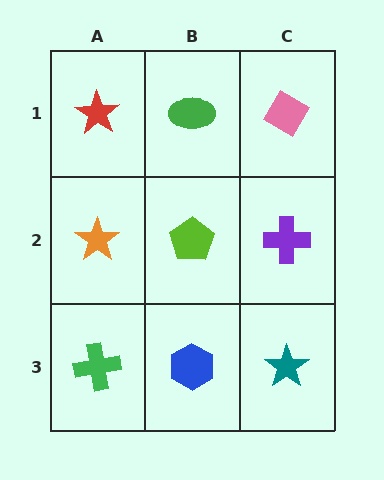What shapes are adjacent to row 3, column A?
An orange star (row 2, column A), a blue hexagon (row 3, column B).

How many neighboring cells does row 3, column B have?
3.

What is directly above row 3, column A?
An orange star.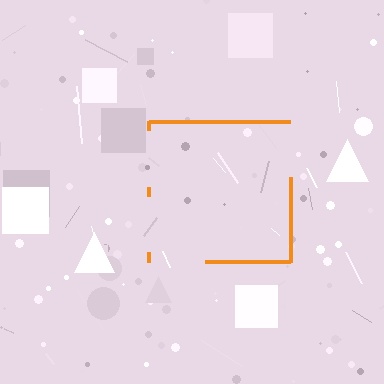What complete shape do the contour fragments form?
The contour fragments form a square.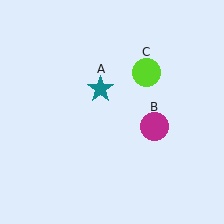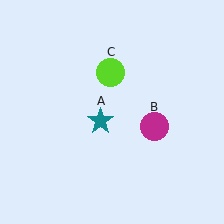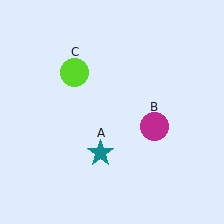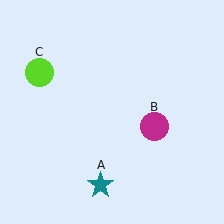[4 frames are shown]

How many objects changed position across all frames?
2 objects changed position: teal star (object A), lime circle (object C).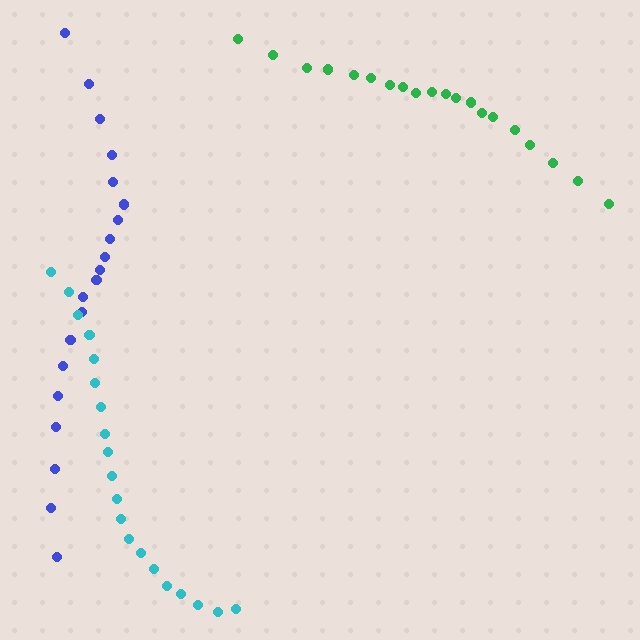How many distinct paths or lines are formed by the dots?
There are 3 distinct paths.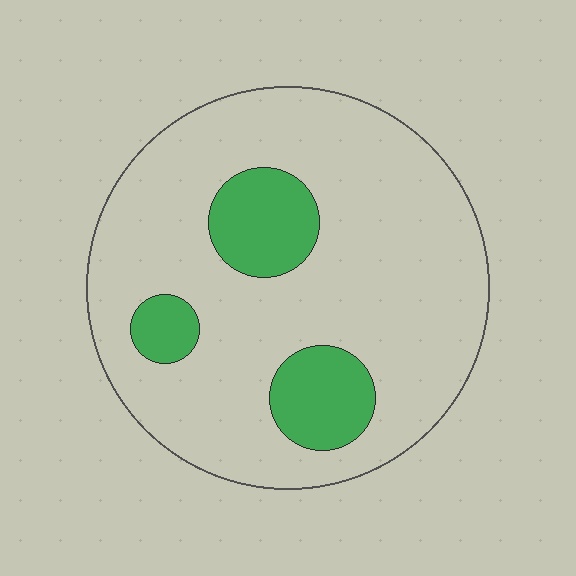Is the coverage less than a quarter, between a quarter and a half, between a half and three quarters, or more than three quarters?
Less than a quarter.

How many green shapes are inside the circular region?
3.